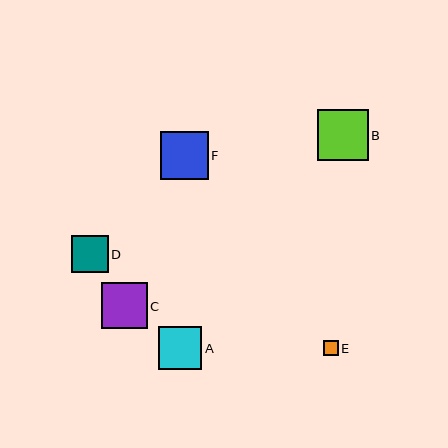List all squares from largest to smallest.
From largest to smallest: B, F, C, A, D, E.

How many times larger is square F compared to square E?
Square F is approximately 3.2 times the size of square E.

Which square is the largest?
Square B is the largest with a size of approximately 51 pixels.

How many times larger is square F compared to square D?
Square F is approximately 1.3 times the size of square D.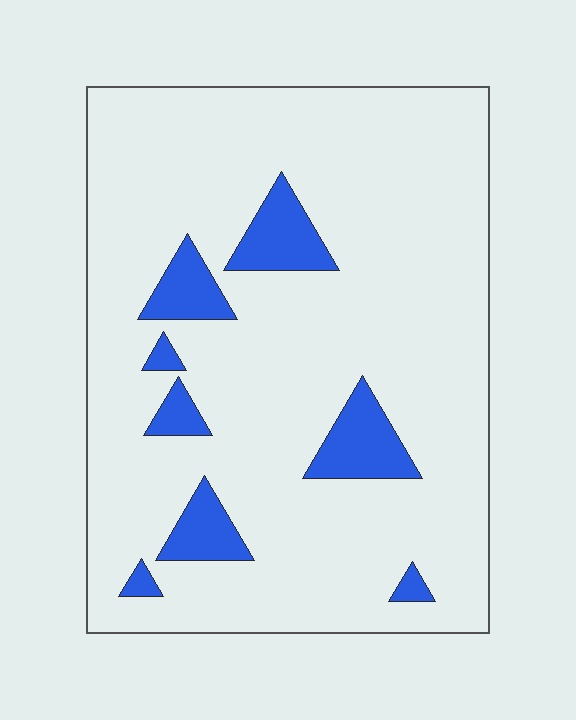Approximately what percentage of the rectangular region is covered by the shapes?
Approximately 10%.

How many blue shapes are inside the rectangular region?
8.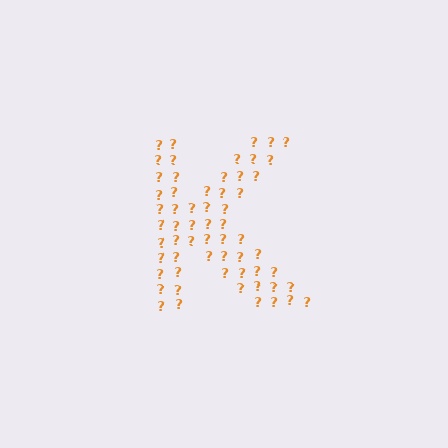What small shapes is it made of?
It is made of small question marks.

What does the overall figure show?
The overall figure shows the letter K.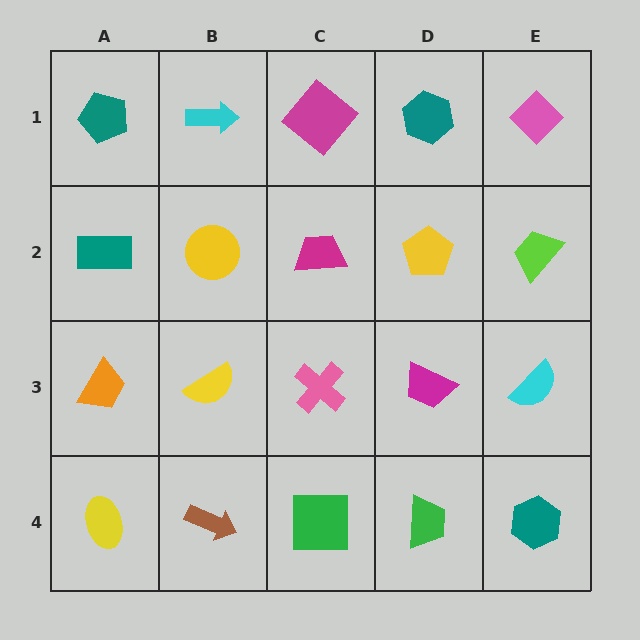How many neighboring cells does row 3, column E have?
3.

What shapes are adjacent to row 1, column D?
A yellow pentagon (row 2, column D), a magenta diamond (row 1, column C), a pink diamond (row 1, column E).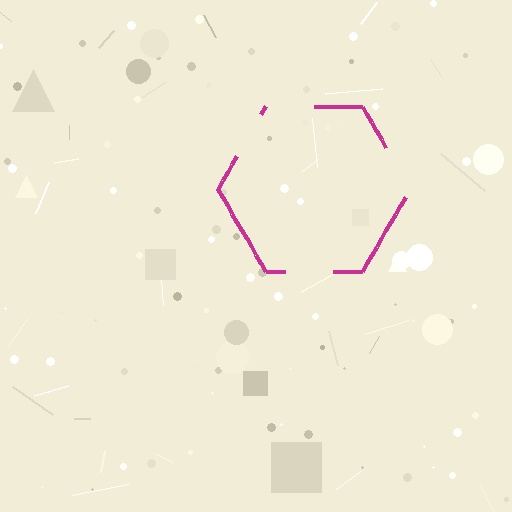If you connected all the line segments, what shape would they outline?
They would outline a hexagon.